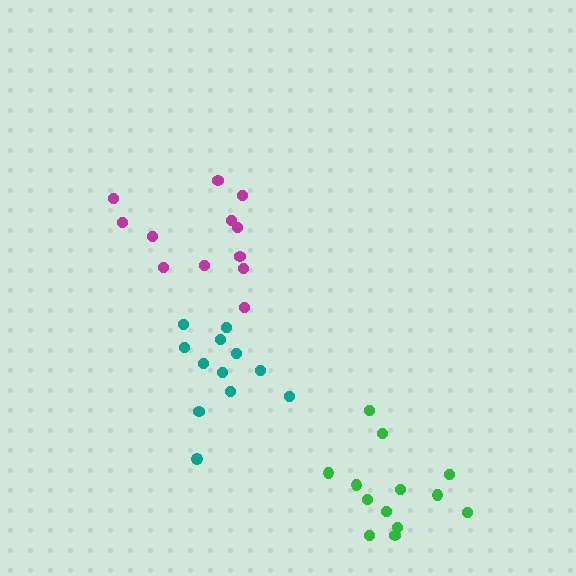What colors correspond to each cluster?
The clusters are colored: green, teal, magenta.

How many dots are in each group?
Group 1: 13 dots, Group 2: 12 dots, Group 3: 12 dots (37 total).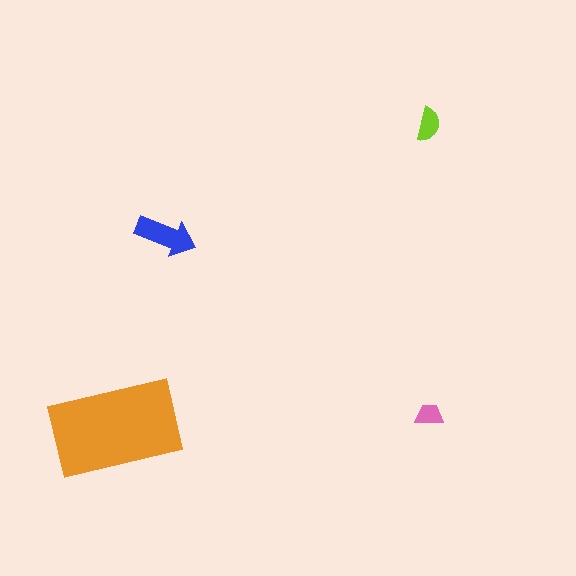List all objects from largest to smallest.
The orange rectangle, the blue arrow, the lime semicircle, the pink trapezoid.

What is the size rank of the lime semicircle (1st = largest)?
3rd.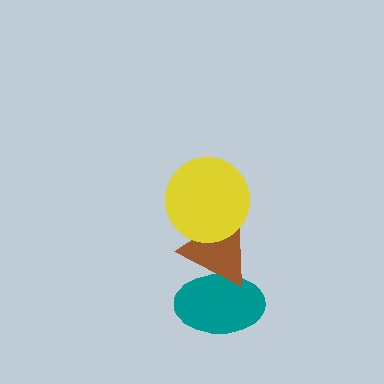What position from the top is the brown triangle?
The brown triangle is 2nd from the top.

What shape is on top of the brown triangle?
The yellow circle is on top of the brown triangle.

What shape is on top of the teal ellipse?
The brown triangle is on top of the teal ellipse.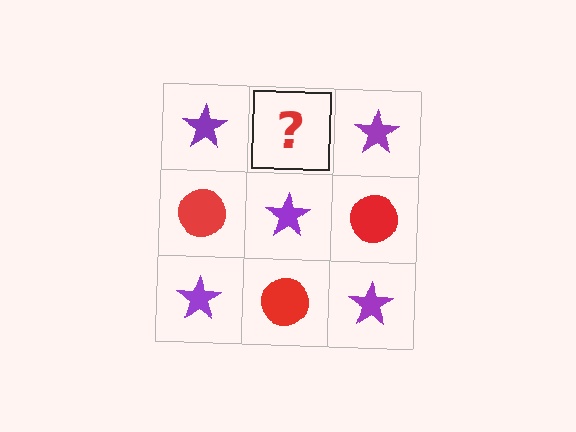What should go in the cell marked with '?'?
The missing cell should contain a red circle.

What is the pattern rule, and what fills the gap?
The rule is that it alternates purple star and red circle in a checkerboard pattern. The gap should be filled with a red circle.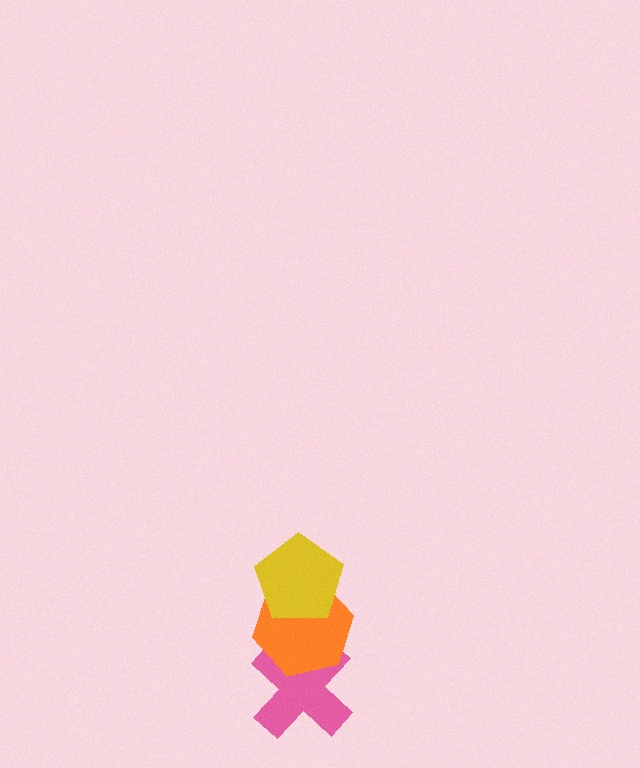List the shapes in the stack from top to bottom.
From top to bottom: the yellow pentagon, the orange hexagon, the pink cross.